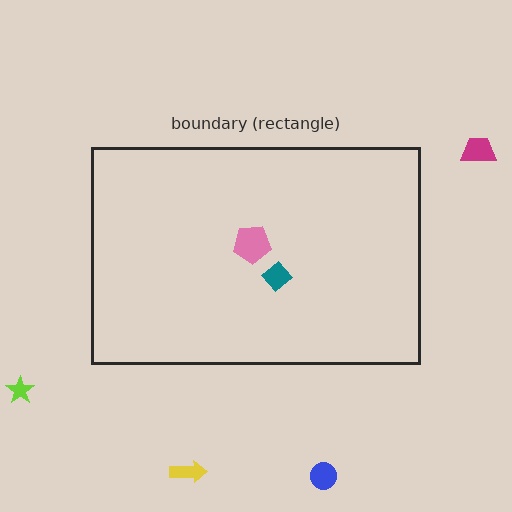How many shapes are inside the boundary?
2 inside, 4 outside.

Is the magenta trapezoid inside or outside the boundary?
Outside.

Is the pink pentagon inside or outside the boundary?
Inside.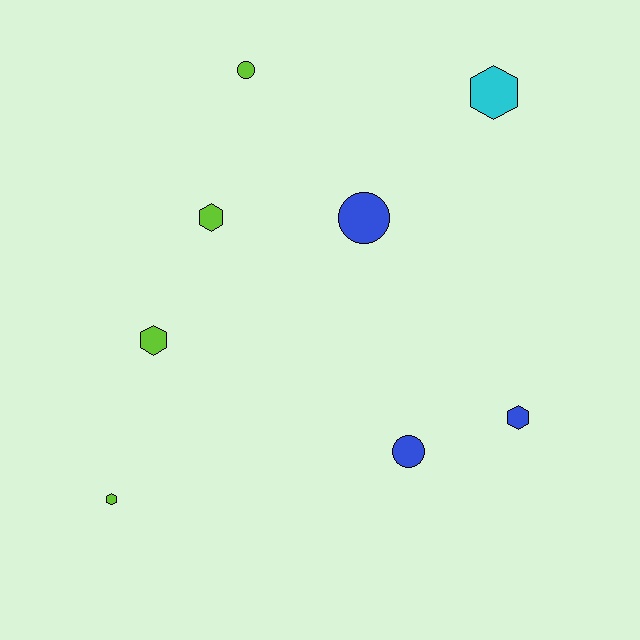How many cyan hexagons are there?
There is 1 cyan hexagon.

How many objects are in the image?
There are 8 objects.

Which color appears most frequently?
Lime, with 4 objects.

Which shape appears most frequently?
Hexagon, with 5 objects.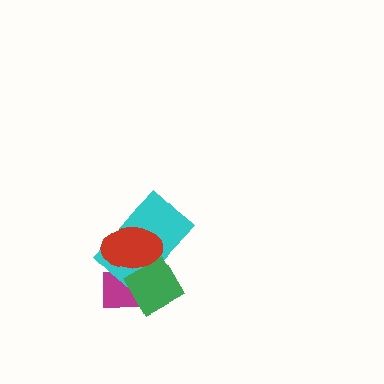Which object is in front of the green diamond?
The red ellipse is in front of the green diamond.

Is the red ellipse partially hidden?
No, no other shape covers it.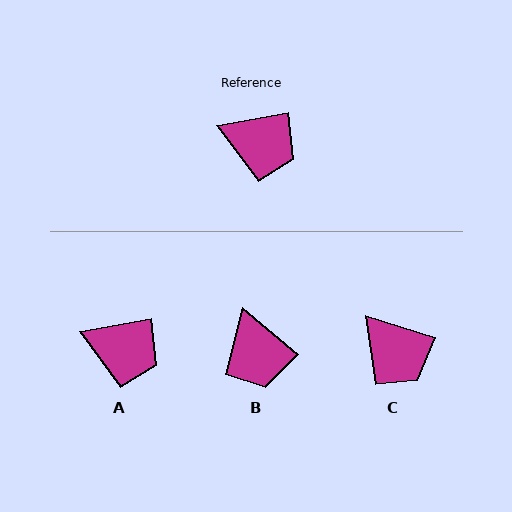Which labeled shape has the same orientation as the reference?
A.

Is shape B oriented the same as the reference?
No, it is off by about 50 degrees.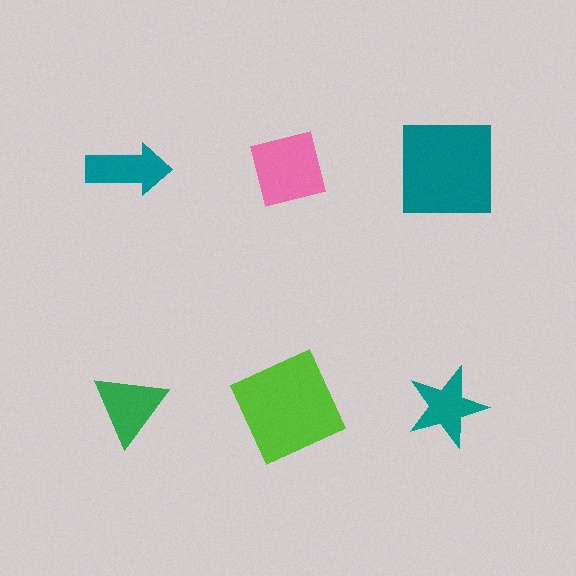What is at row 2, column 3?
A teal star.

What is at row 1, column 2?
A pink square.